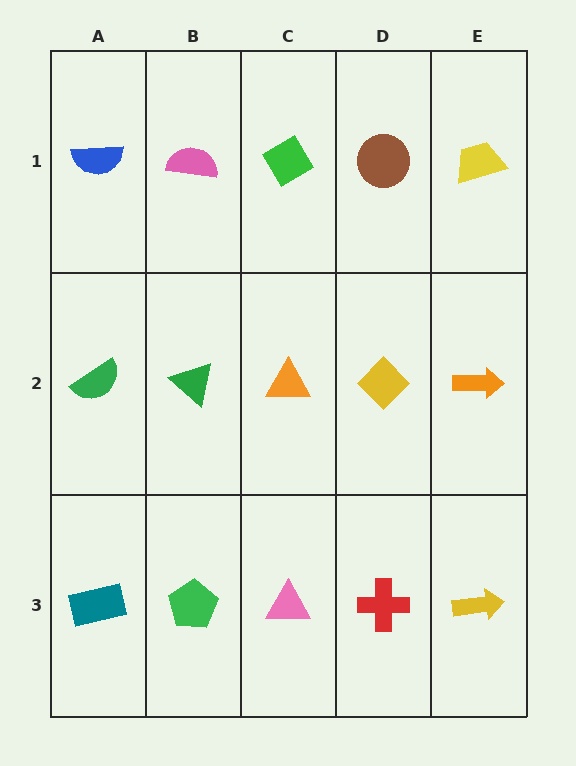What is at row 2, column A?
A green semicircle.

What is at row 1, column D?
A brown circle.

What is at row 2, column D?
A yellow diamond.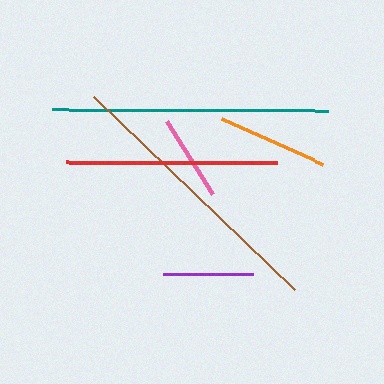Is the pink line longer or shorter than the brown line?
The brown line is longer than the pink line.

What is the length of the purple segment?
The purple segment is approximately 90 pixels long.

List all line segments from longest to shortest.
From longest to shortest: brown, teal, red, orange, purple, pink.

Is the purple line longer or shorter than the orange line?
The orange line is longer than the purple line.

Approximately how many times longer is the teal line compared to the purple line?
The teal line is approximately 3.1 times the length of the purple line.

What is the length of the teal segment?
The teal segment is approximately 275 pixels long.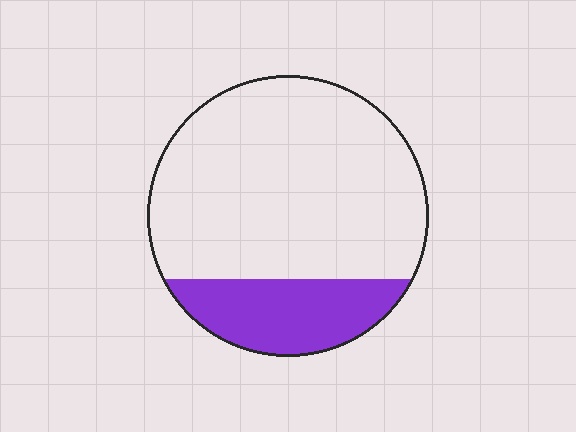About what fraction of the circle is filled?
About one quarter (1/4).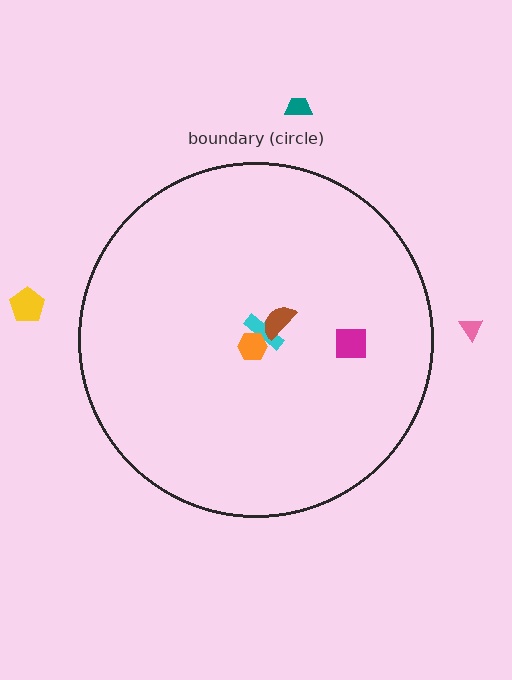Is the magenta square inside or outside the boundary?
Inside.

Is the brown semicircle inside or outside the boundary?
Inside.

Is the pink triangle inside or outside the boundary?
Outside.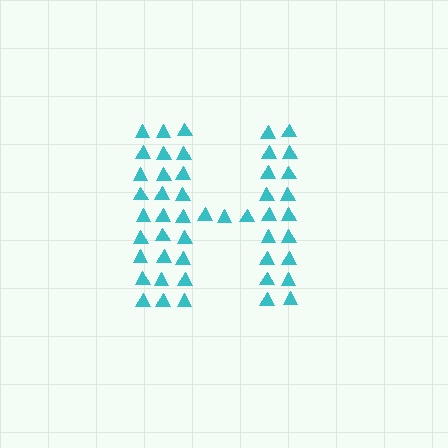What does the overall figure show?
The overall figure shows the letter H.